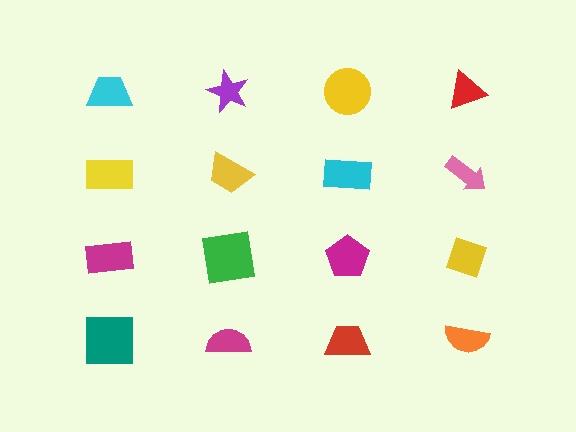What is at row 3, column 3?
A magenta pentagon.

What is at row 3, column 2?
A green square.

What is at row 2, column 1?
A yellow rectangle.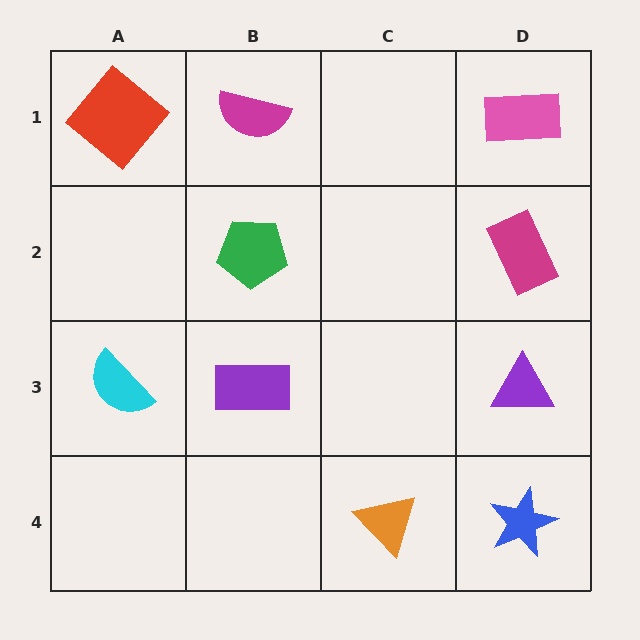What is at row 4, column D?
A blue star.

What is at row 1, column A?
A red diamond.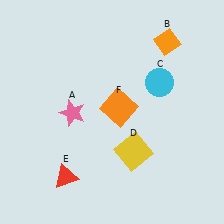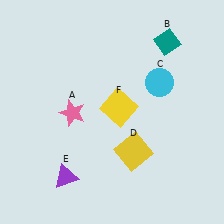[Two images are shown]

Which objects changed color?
B changed from orange to teal. E changed from red to purple. F changed from orange to yellow.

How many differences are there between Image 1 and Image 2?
There are 3 differences between the two images.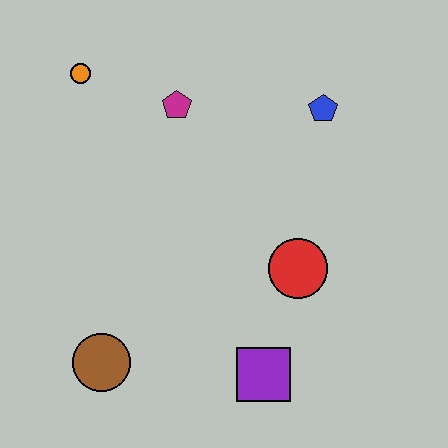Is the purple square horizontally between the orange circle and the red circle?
Yes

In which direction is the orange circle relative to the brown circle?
The orange circle is above the brown circle.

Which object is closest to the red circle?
The purple square is closest to the red circle.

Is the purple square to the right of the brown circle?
Yes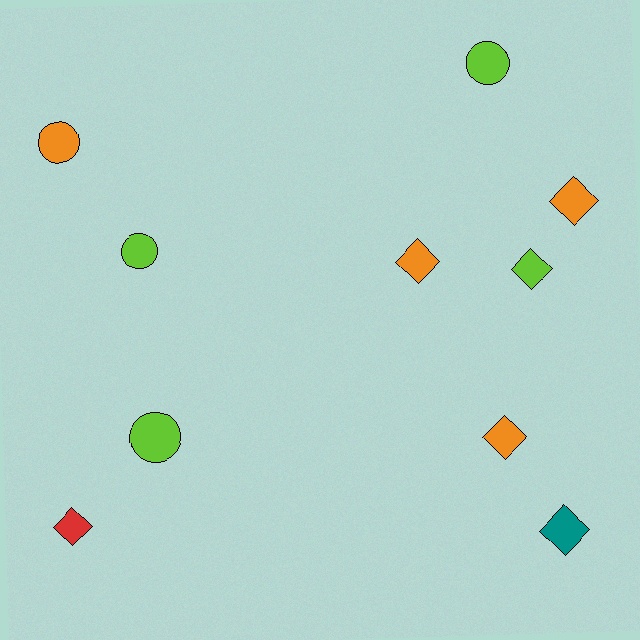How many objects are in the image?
There are 10 objects.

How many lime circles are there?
There are 3 lime circles.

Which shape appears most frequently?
Diamond, with 6 objects.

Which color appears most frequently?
Lime, with 4 objects.